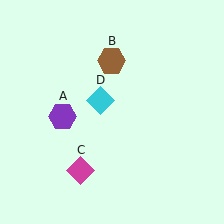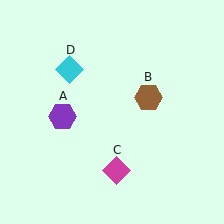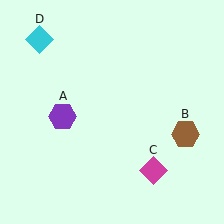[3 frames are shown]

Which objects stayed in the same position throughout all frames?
Purple hexagon (object A) remained stationary.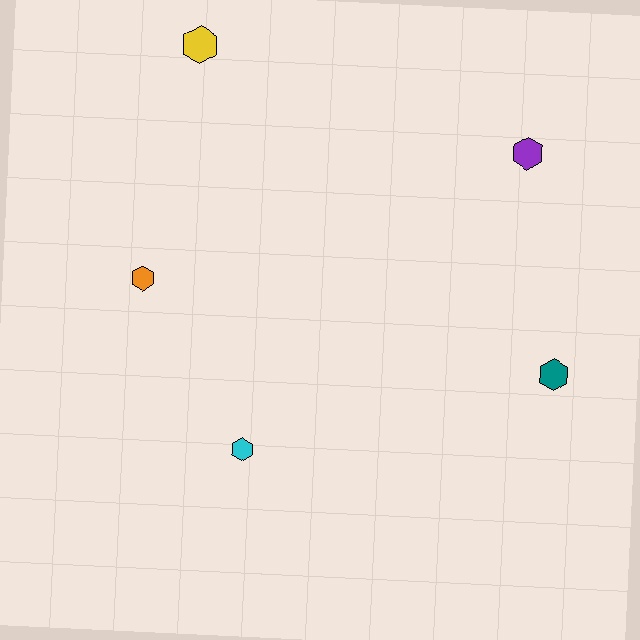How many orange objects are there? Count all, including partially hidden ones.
There is 1 orange object.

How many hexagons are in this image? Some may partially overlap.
There are 5 hexagons.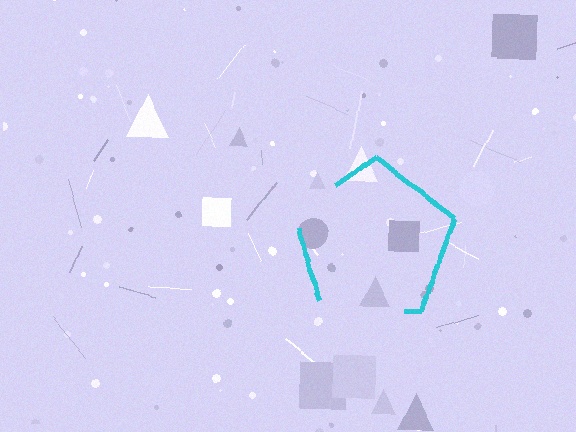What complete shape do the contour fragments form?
The contour fragments form a pentagon.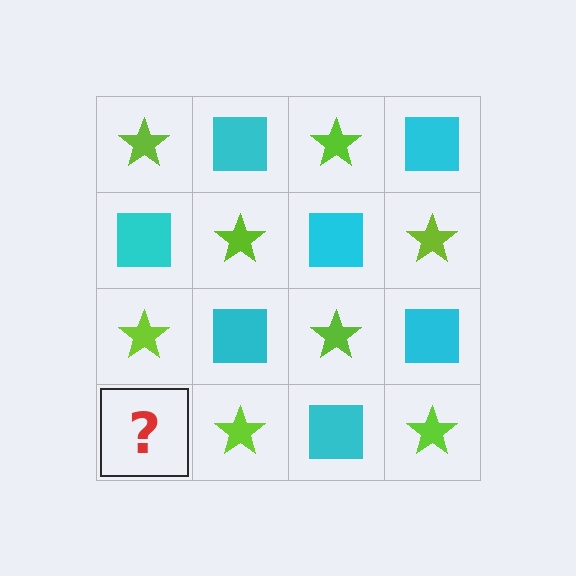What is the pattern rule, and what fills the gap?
The rule is that it alternates lime star and cyan square in a checkerboard pattern. The gap should be filled with a cyan square.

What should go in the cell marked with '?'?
The missing cell should contain a cyan square.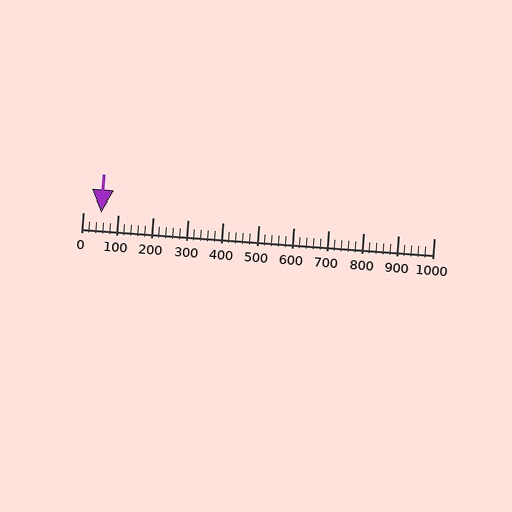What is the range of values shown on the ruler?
The ruler shows values from 0 to 1000.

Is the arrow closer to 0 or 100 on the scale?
The arrow is closer to 100.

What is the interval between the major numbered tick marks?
The major tick marks are spaced 100 units apart.